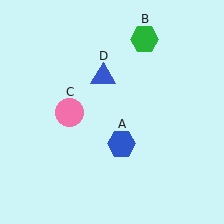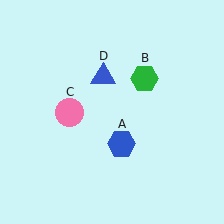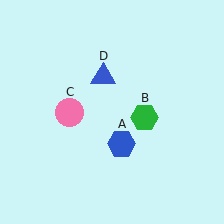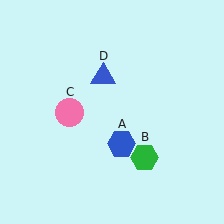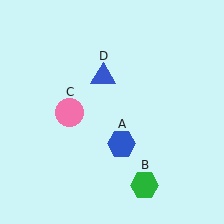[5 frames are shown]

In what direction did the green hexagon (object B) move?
The green hexagon (object B) moved down.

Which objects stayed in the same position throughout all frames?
Blue hexagon (object A) and pink circle (object C) and blue triangle (object D) remained stationary.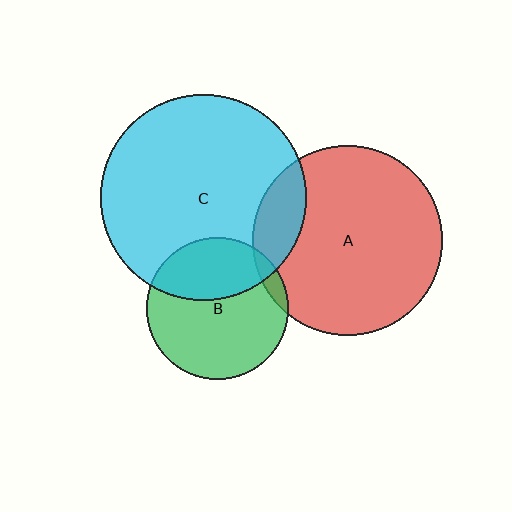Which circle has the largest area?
Circle C (cyan).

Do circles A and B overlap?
Yes.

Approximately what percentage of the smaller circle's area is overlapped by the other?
Approximately 5%.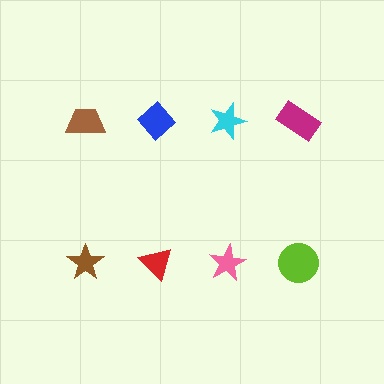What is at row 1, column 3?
A cyan star.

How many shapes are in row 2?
4 shapes.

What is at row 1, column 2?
A blue diamond.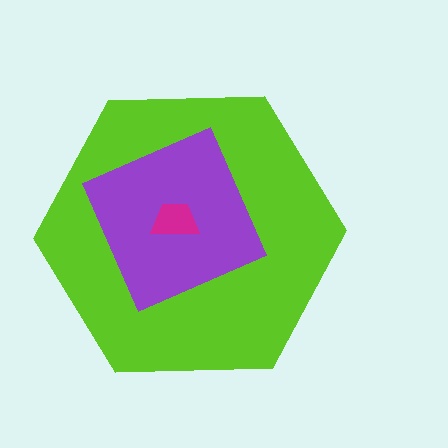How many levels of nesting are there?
3.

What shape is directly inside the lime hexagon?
The purple diamond.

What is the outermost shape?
The lime hexagon.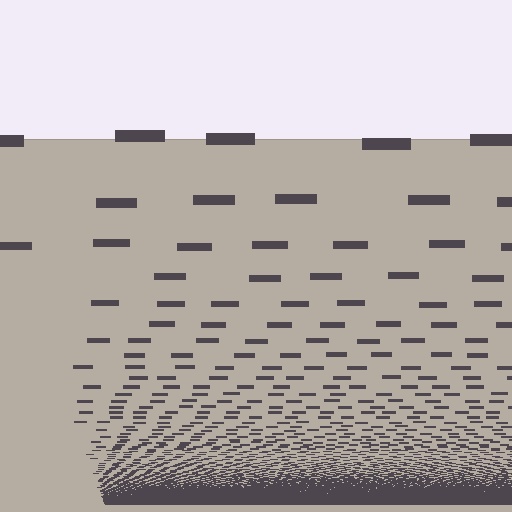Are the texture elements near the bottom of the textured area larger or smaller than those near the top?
Smaller. The gradient is inverted — elements near the bottom are smaller and denser.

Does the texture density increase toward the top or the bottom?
Density increases toward the bottom.